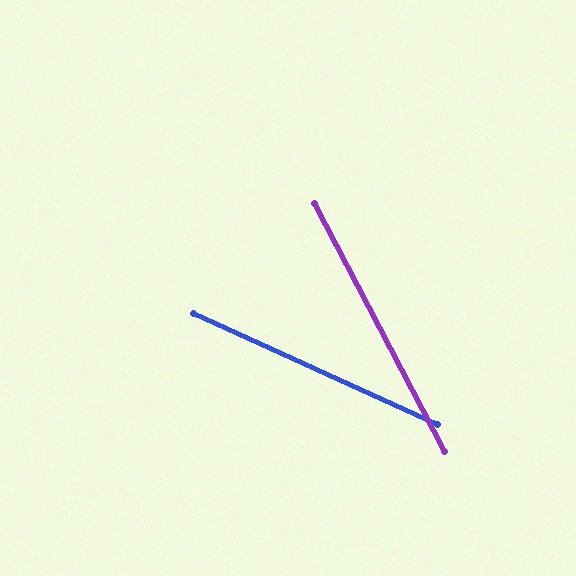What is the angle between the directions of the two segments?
Approximately 38 degrees.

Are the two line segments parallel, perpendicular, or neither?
Neither parallel nor perpendicular — they differ by about 38°.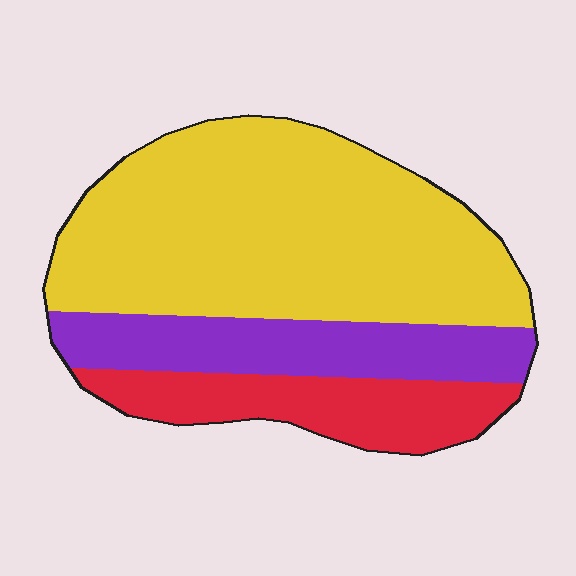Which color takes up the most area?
Yellow, at roughly 60%.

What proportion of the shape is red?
Red covers around 20% of the shape.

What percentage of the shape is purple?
Purple covers around 20% of the shape.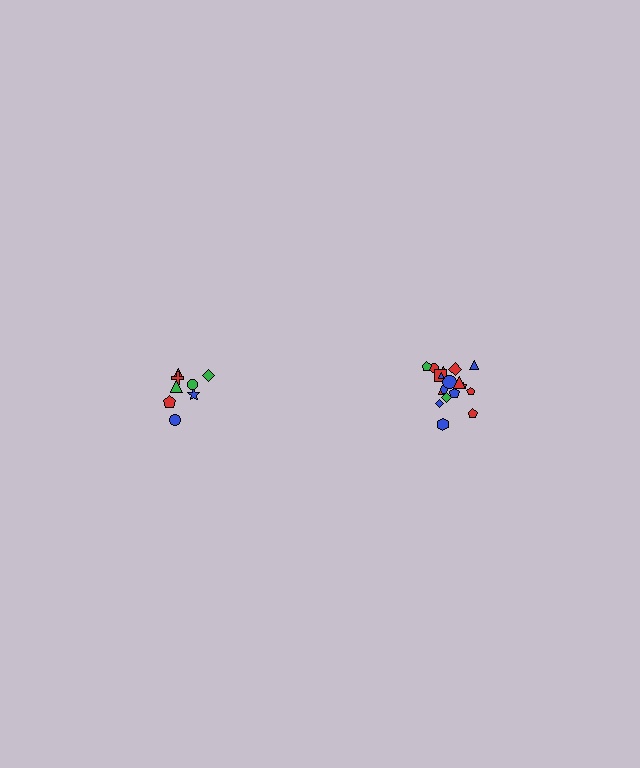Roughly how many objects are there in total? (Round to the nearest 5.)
Roughly 25 objects in total.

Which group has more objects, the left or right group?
The right group.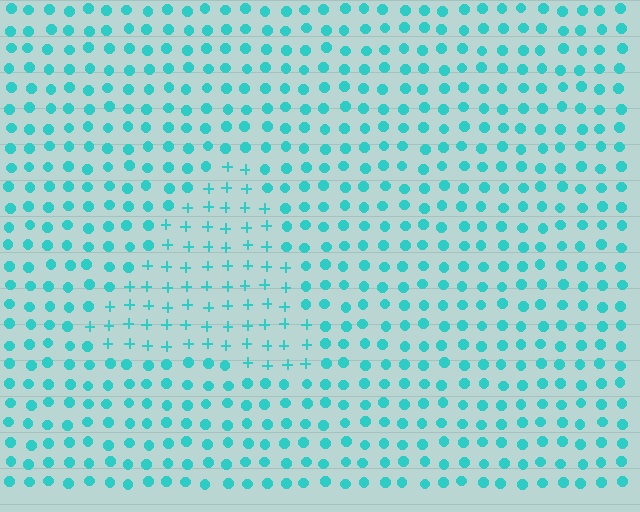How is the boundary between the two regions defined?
The boundary is defined by a change in element shape: plus signs inside vs. circles outside. All elements share the same color and spacing.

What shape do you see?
I see a triangle.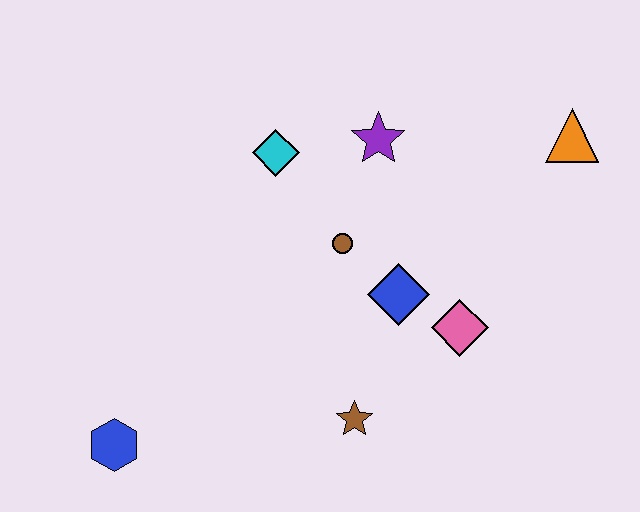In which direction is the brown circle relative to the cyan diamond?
The brown circle is below the cyan diamond.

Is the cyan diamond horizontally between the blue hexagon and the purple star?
Yes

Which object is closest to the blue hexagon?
The brown star is closest to the blue hexagon.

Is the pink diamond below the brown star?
No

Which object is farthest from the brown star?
The orange triangle is farthest from the brown star.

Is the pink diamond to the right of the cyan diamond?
Yes